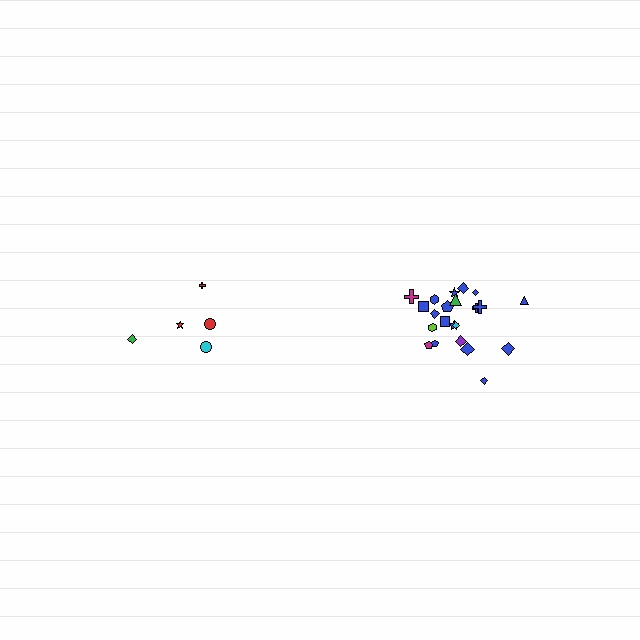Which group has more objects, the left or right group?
The right group.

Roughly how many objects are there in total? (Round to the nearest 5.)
Roughly 25 objects in total.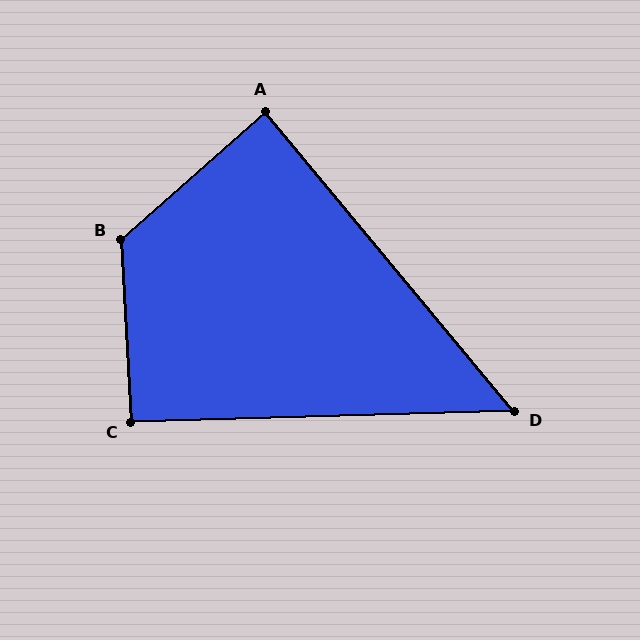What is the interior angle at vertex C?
Approximately 92 degrees (approximately right).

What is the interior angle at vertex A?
Approximately 88 degrees (approximately right).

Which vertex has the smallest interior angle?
D, at approximately 52 degrees.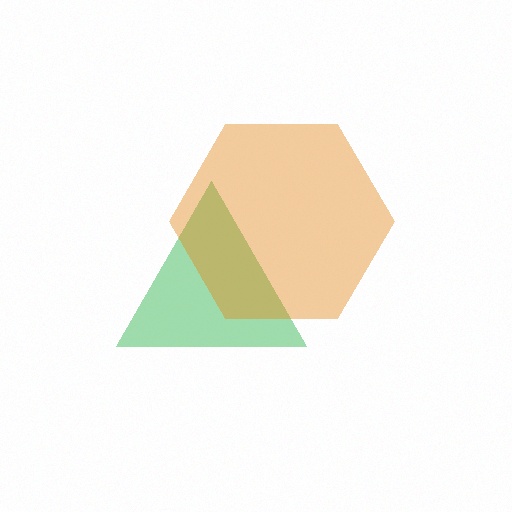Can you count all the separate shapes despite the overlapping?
Yes, there are 2 separate shapes.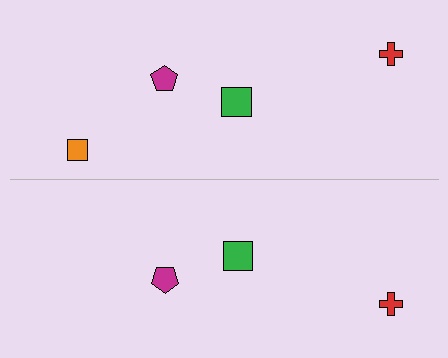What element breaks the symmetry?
A orange square is missing from the bottom side.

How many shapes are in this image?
There are 7 shapes in this image.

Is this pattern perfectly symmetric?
No, the pattern is not perfectly symmetric. A orange square is missing from the bottom side.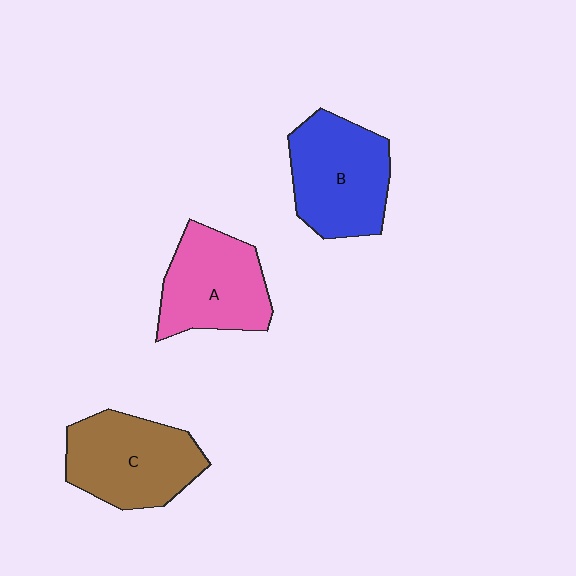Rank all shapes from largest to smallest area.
From largest to smallest: B (blue), C (brown), A (pink).